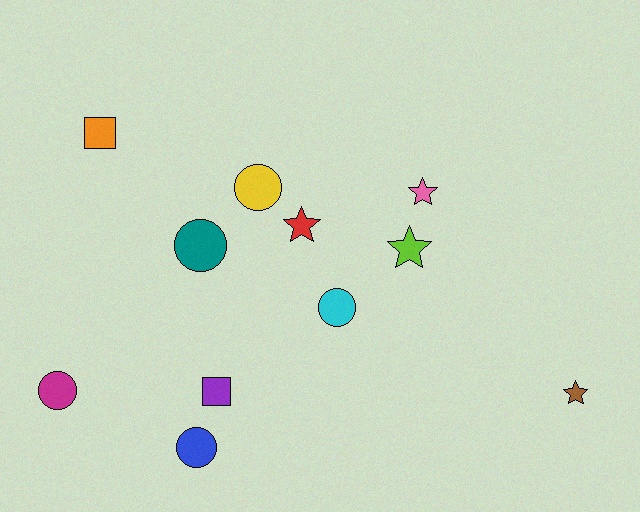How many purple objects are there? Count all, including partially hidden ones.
There is 1 purple object.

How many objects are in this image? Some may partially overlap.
There are 11 objects.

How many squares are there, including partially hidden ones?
There are 2 squares.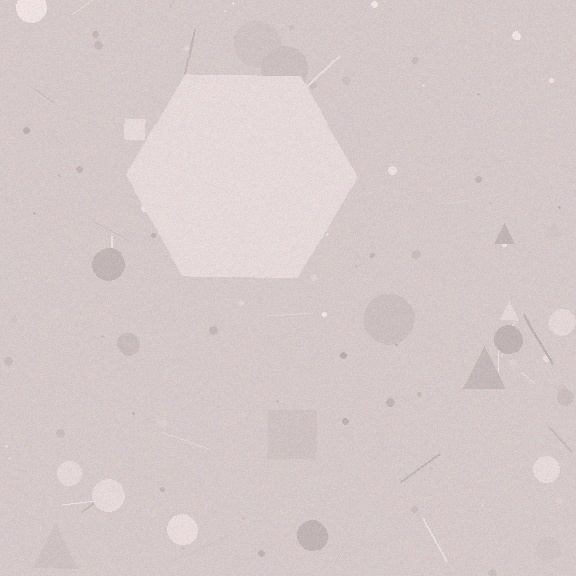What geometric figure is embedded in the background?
A hexagon is embedded in the background.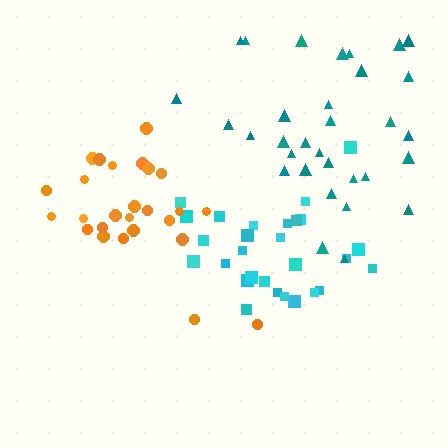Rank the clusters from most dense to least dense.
orange, cyan, teal.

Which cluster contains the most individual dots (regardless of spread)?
Teal (32).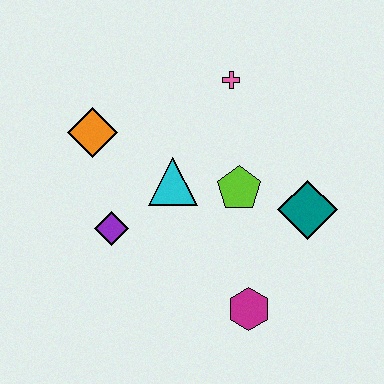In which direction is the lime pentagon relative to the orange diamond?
The lime pentagon is to the right of the orange diamond.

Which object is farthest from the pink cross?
The magenta hexagon is farthest from the pink cross.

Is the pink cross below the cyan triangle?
No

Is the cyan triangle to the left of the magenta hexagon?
Yes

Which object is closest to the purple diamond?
The cyan triangle is closest to the purple diamond.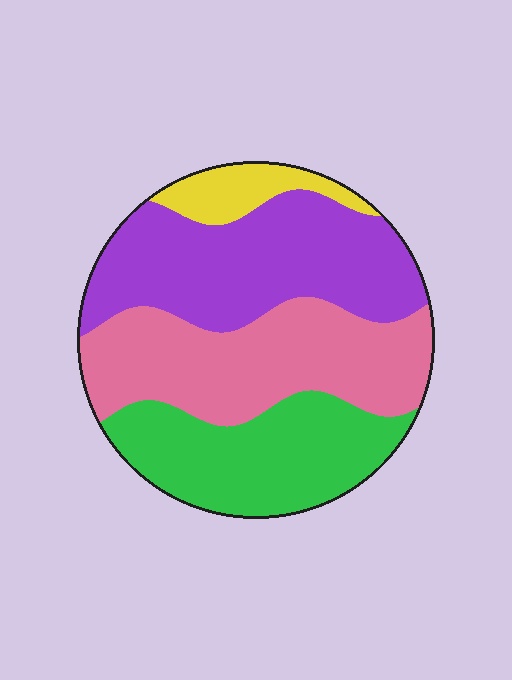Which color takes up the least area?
Yellow, at roughly 10%.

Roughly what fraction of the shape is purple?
Purple takes up about one third (1/3) of the shape.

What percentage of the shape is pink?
Pink takes up between a sixth and a third of the shape.